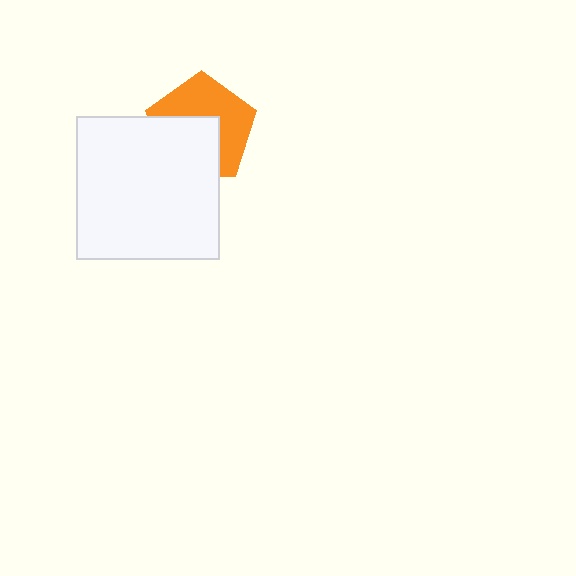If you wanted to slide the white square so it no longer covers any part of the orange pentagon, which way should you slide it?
Slide it toward the lower-left — that is the most direct way to separate the two shapes.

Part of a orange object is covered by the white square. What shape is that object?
It is a pentagon.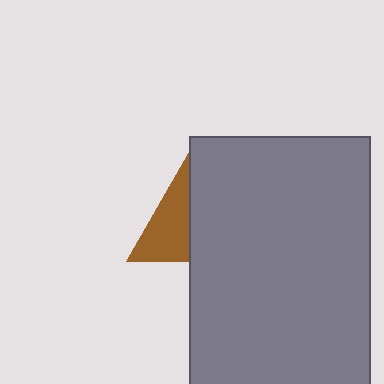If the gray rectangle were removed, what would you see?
You would see the complete brown triangle.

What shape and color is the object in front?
The object in front is a gray rectangle.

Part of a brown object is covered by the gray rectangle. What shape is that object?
It is a triangle.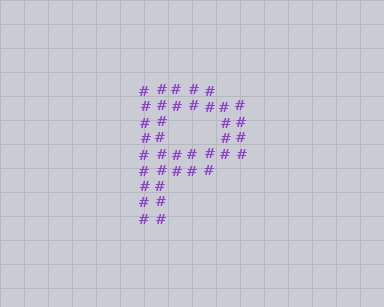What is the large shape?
The large shape is the letter P.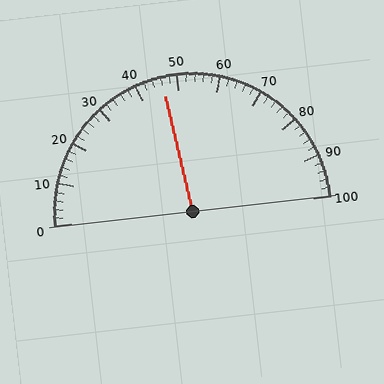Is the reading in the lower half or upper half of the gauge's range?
The reading is in the lower half of the range (0 to 100).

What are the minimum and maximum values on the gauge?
The gauge ranges from 0 to 100.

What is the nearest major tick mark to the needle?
The nearest major tick mark is 50.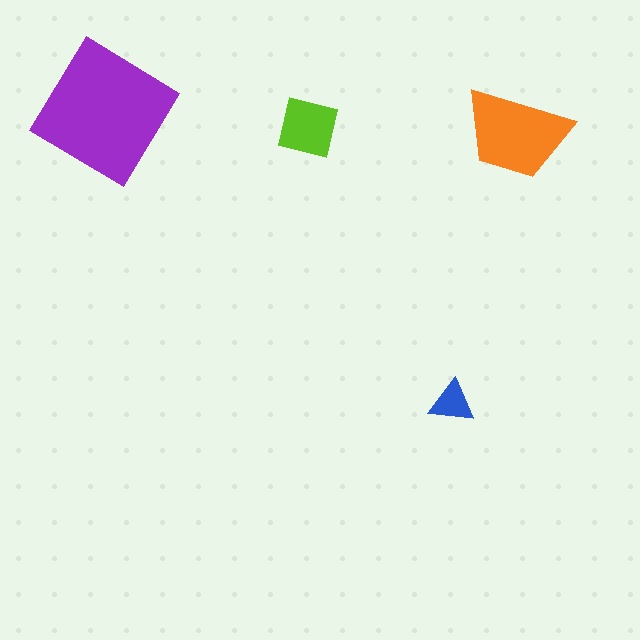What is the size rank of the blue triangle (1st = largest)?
4th.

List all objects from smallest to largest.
The blue triangle, the lime square, the orange trapezoid, the purple diamond.